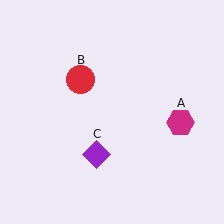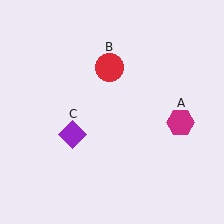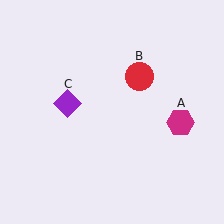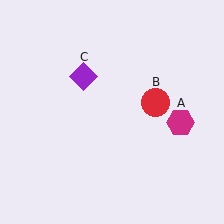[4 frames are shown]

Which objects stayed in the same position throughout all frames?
Magenta hexagon (object A) remained stationary.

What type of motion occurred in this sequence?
The red circle (object B), purple diamond (object C) rotated clockwise around the center of the scene.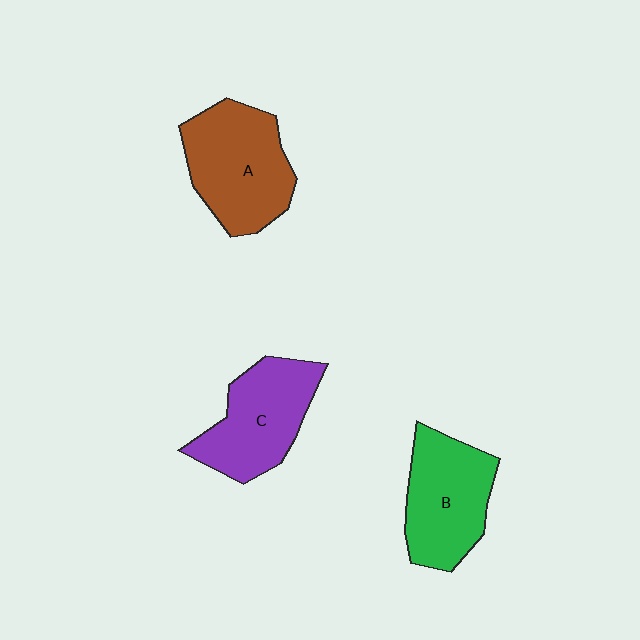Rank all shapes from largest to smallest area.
From largest to smallest: A (brown), B (green), C (purple).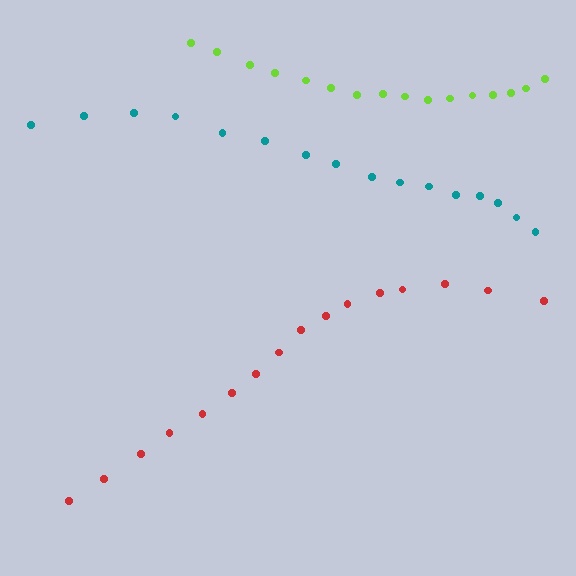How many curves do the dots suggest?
There are 3 distinct paths.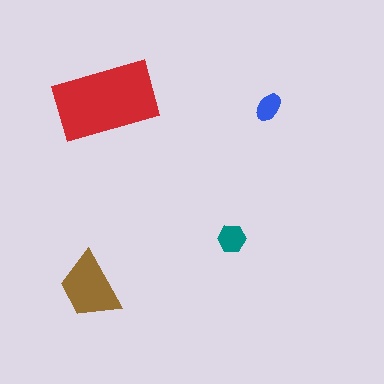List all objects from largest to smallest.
The red rectangle, the brown trapezoid, the teal hexagon, the blue ellipse.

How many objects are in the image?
There are 4 objects in the image.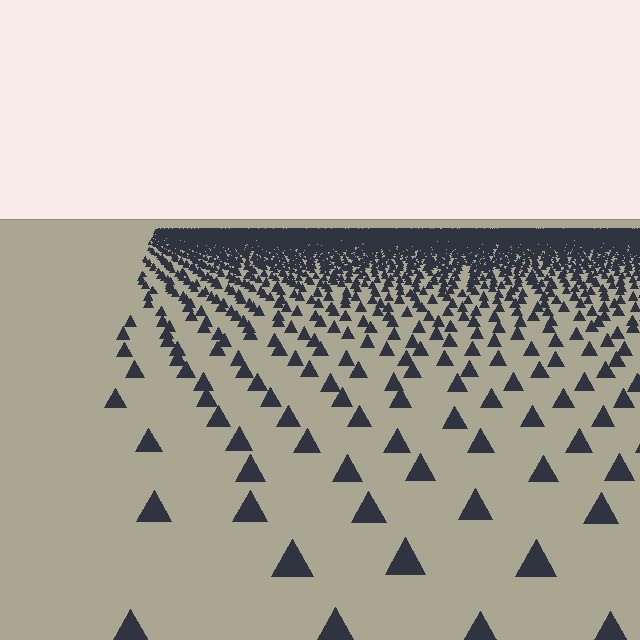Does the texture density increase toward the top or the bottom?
Density increases toward the top.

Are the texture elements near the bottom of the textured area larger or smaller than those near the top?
Larger. Near the bottom, elements are closer to the viewer and appear at a bigger on-screen size.